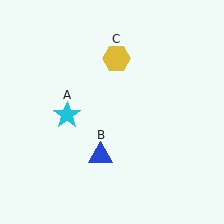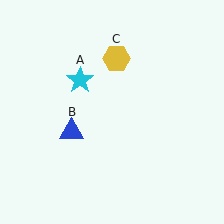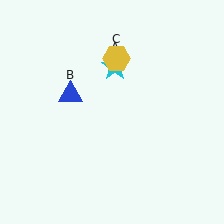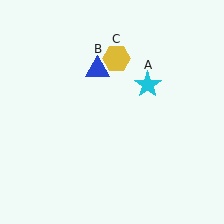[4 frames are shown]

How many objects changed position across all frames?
2 objects changed position: cyan star (object A), blue triangle (object B).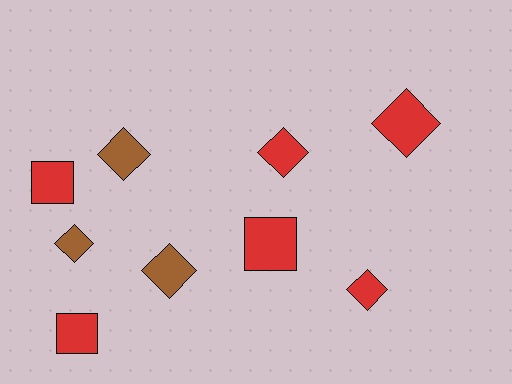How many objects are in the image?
There are 9 objects.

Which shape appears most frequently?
Diamond, with 6 objects.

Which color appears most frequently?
Red, with 6 objects.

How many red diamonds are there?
There are 3 red diamonds.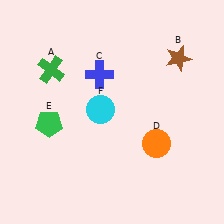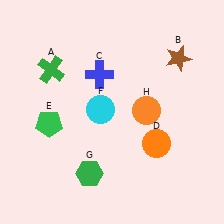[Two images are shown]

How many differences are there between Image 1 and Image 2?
There are 2 differences between the two images.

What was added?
A green hexagon (G), an orange circle (H) were added in Image 2.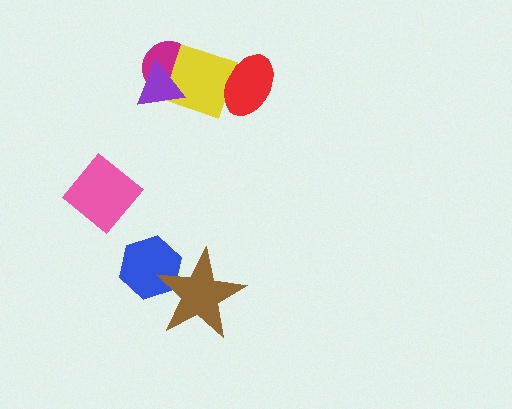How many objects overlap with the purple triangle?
2 objects overlap with the purple triangle.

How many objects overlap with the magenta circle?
2 objects overlap with the magenta circle.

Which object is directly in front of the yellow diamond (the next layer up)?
The purple triangle is directly in front of the yellow diamond.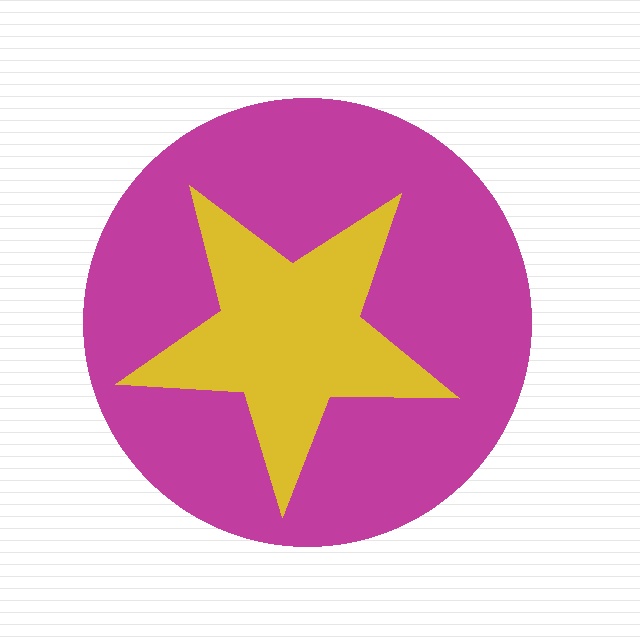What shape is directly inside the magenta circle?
The yellow star.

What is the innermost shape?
The yellow star.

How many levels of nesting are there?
2.